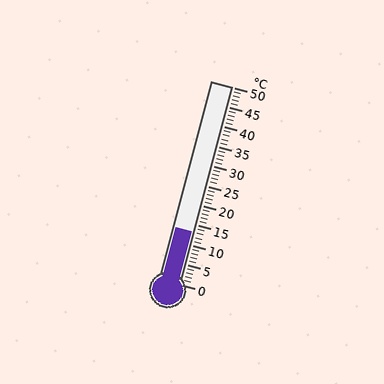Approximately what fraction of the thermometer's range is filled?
The thermometer is filled to approximately 25% of its range.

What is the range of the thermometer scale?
The thermometer scale ranges from 0°C to 50°C.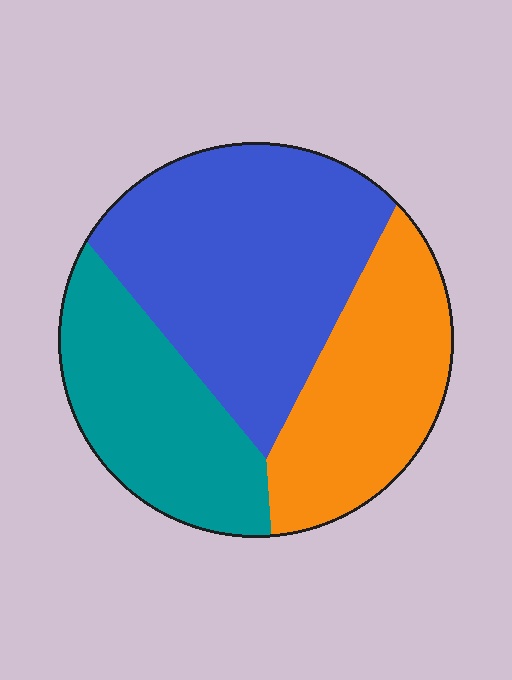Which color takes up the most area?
Blue, at roughly 45%.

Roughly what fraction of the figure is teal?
Teal covers roughly 25% of the figure.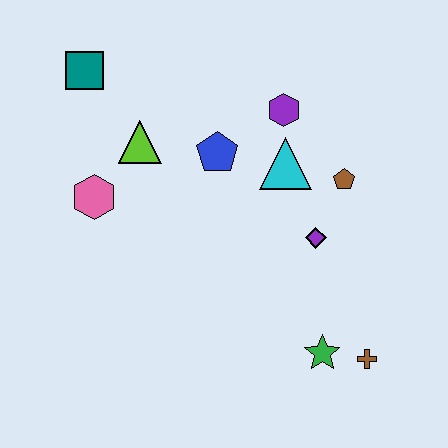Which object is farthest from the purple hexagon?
The brown cross is farthest from the purple hexagon.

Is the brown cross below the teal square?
Yes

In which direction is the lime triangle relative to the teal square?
The lime triangle is below the teal square.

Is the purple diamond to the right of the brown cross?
No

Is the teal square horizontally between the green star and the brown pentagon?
No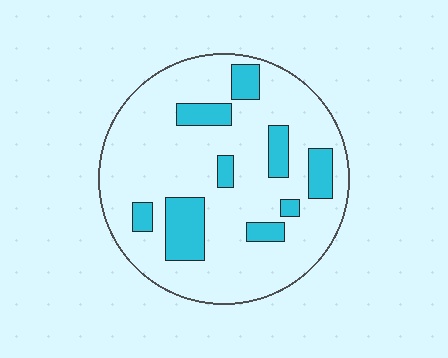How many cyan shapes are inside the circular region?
9.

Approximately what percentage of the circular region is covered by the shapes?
Approximately 20%.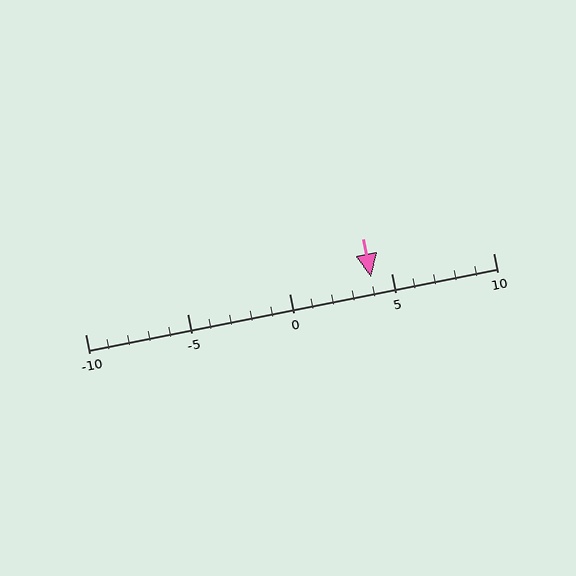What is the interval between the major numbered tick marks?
The major tick marks are spaced 5 units apart.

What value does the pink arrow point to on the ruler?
The pink arrow points to approximately 4.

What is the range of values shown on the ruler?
The ruler shows values from -10 to 10.